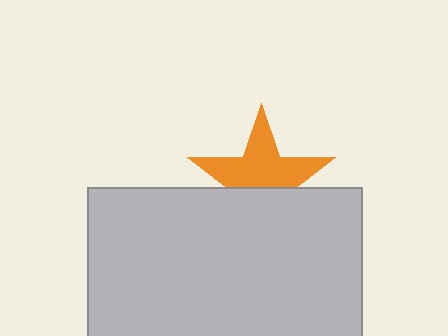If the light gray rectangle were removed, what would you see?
You would see the complete orange star.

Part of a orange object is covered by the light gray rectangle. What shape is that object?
It is a star.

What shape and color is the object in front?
The object in front is a light gray rectangle.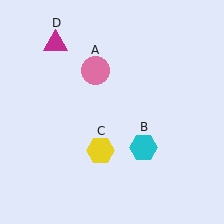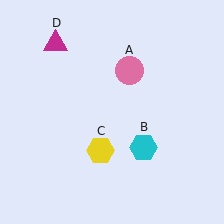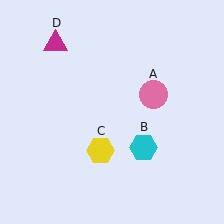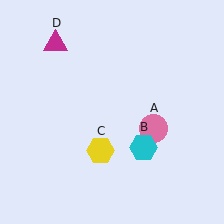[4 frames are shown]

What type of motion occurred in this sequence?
The pink circle (object A) rotated clockwise around the center of the scene.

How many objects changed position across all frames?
1 object changed position: pink circle (object A).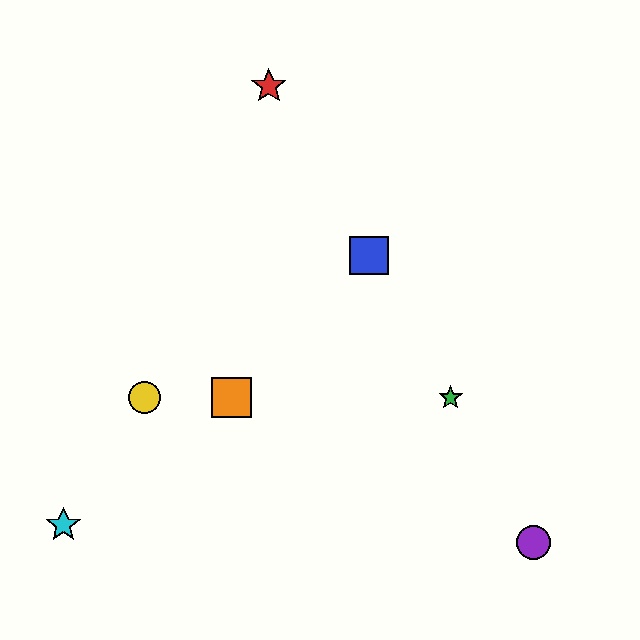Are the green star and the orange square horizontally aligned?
Yes, both are at y≈398.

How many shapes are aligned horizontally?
3 shapes (the green star, the yellow circle, the orange square) are aligned horizontally.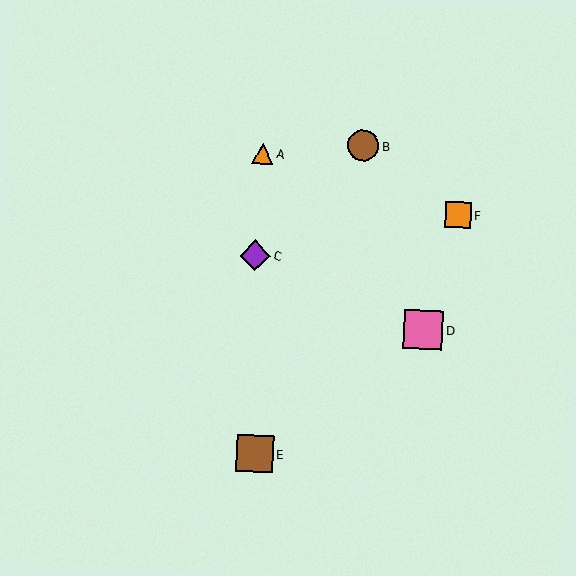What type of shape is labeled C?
Shape C is a purple diamond.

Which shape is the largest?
The pink square (labeled D) is the largest.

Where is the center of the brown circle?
The center of the brown circle is at (363, 146).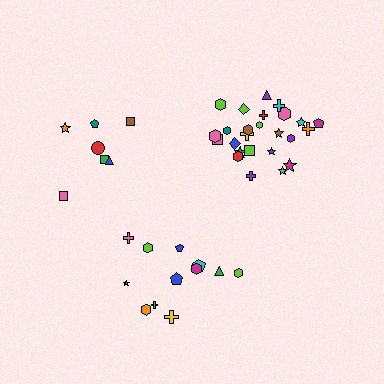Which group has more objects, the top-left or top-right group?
The top-right group.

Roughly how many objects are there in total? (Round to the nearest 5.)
Roughly 45 objects in total.